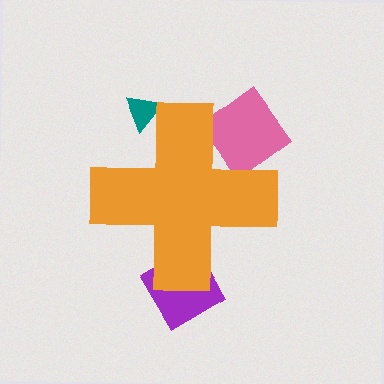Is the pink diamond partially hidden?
Yes, the pink diamond is partially hidden behind the orange cross.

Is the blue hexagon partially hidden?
Yes, the blue hexagon is partially hidden behind the orange cross.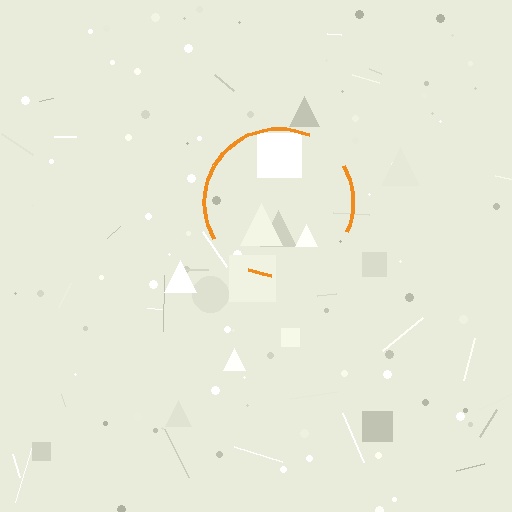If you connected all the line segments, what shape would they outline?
They would outline a circle.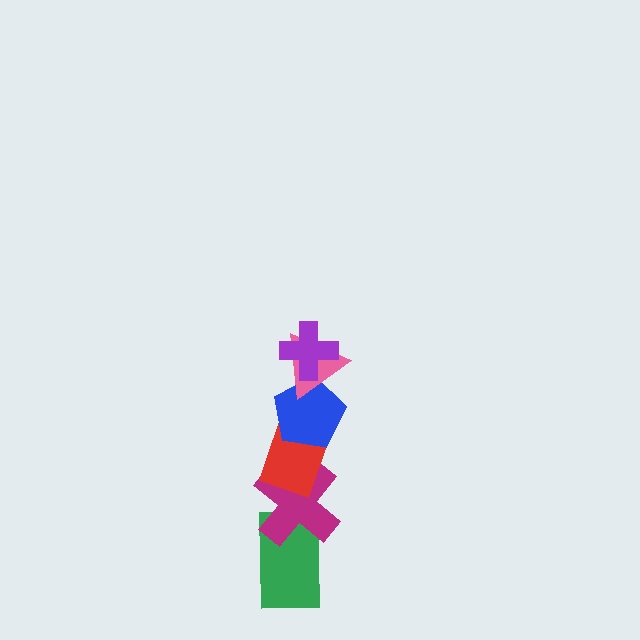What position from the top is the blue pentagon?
The blue pentagon is 3rd from the top.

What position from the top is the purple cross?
The purple cross is 1st from the top.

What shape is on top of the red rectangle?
The blue pentagon is on top of the red rectangle.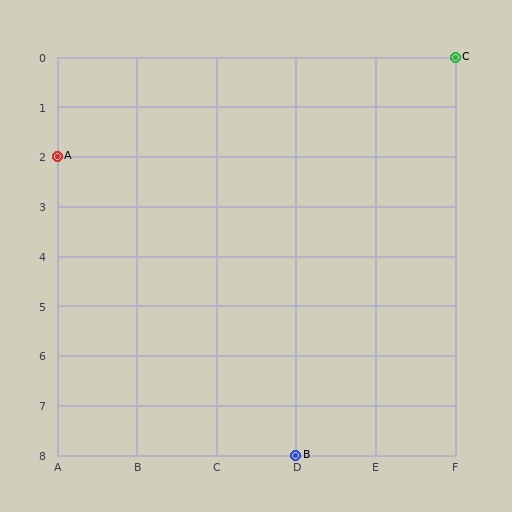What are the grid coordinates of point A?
Point A is at grid coordinates (A, 2).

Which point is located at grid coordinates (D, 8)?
Point B is at (D, 8).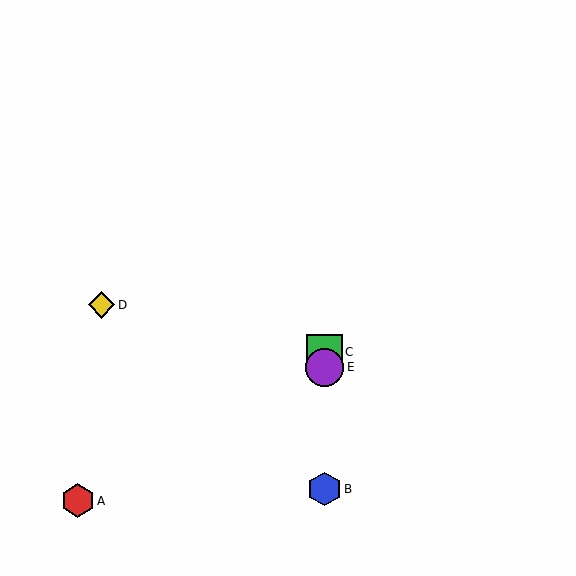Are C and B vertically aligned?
Yes, both are at x≈325.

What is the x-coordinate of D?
Object D is at x≈102.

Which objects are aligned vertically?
Objects B, C, E are aligned vertically.